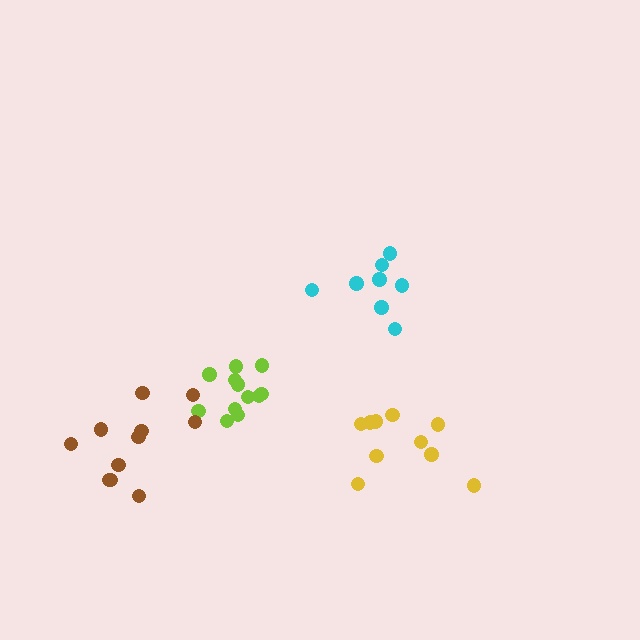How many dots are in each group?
Group 1: 8 dots, Group 2: 10 dots, Group 3: 12 dots, Group 4: 11 dots (41 total).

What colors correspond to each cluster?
The clusters are colored: cyan, yellow, lime, brown.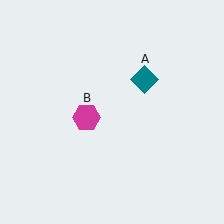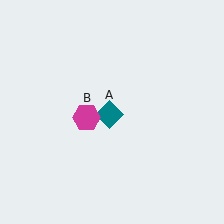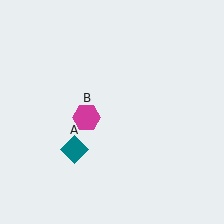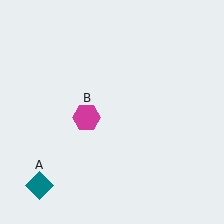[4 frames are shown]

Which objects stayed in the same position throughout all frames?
Magenta hexagon (object B) remained stationary.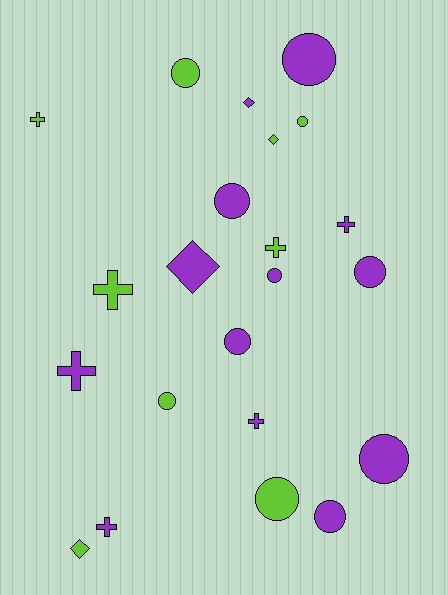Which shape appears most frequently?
Circle, with 11 objects.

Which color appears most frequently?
Purple, with 13 objects.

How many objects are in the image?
There are 22 objects.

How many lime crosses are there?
There are 3 lime crosses.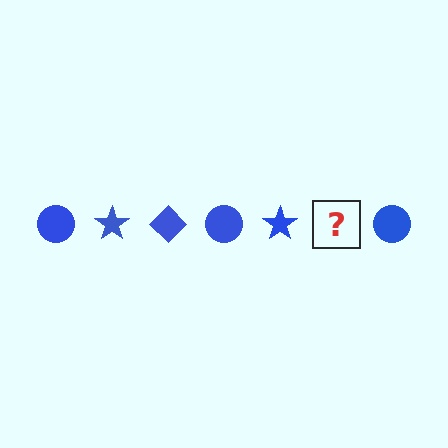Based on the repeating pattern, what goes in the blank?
The blank should be a blue diamond.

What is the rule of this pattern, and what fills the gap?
The rule is that the pattern cycles through circle, star, diamond shapes in blue. The gap should be filled with a blue diamond.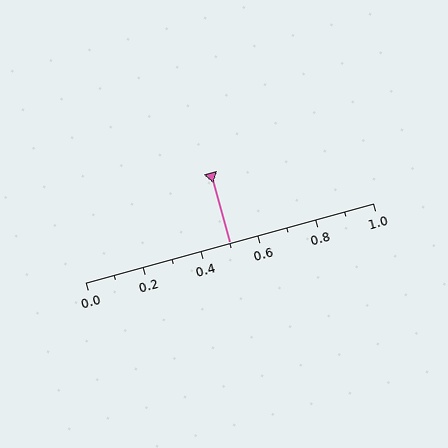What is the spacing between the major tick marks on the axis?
The major ticks are spaced 0.2 apart.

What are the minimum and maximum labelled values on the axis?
The axis runs from 0.0 to 1.0.